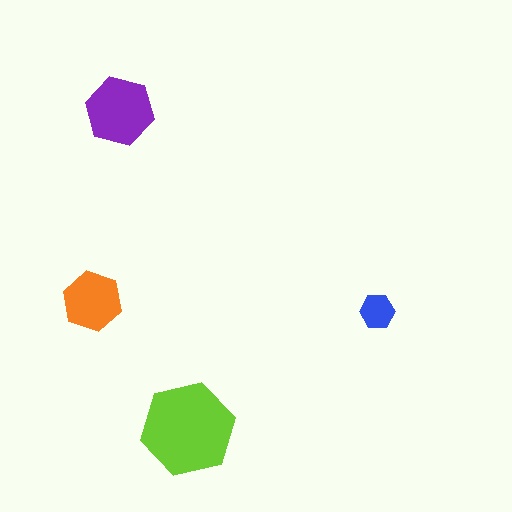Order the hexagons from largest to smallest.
the lime one, the purple one, the orange one, the blue one.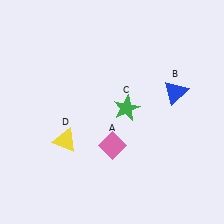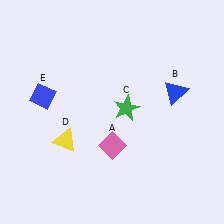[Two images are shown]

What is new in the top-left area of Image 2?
A blue diamond (E) was added in the top-left area of Image 2.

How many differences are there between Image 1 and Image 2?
There is 1 difference between the two images.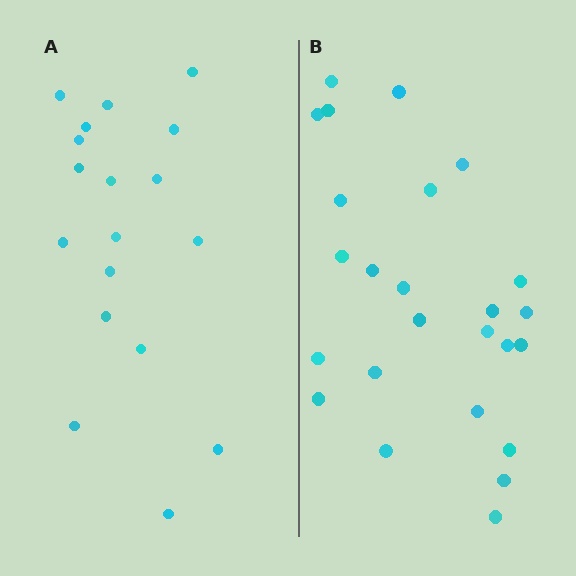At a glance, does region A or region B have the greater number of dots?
Region B (the right region) has more dots.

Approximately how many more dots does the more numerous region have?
Region B has roughly 8 or so more dots than region A.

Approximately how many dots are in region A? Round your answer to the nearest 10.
About 20 dots. (The exact count is 18, which rounds to 20.)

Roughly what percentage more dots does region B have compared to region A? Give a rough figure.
About 40% more.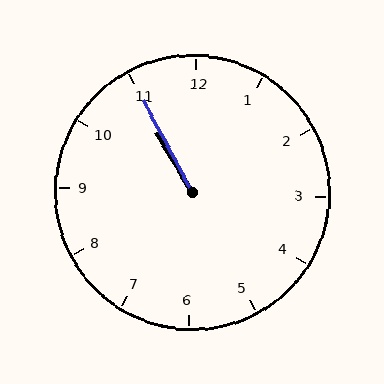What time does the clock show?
10:55.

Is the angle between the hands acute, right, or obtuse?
It is acute.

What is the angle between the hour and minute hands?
Approximately 2 degrees.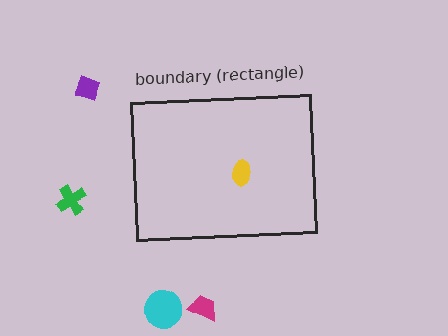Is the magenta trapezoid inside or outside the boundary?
Outside.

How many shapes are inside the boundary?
1 inside, 4 outside.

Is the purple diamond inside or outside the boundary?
Outside.